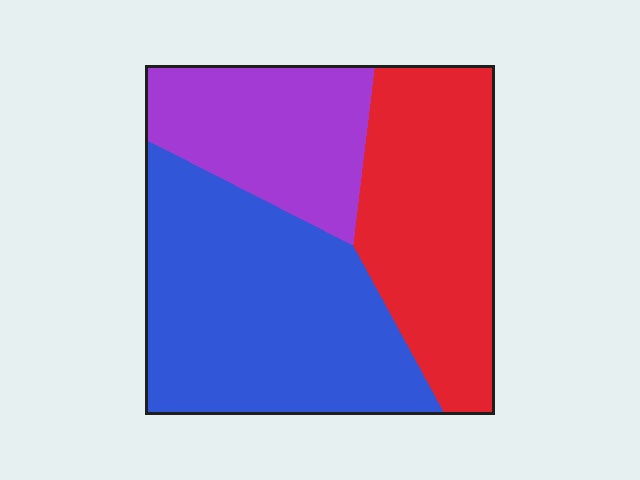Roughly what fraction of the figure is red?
Red takes up about one third (1/3) of the figure.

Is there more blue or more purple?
Blue.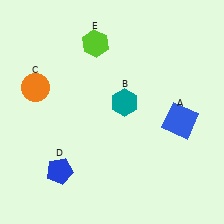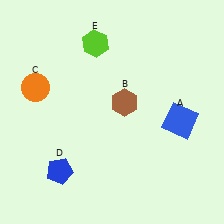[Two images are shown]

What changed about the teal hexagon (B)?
In Image 1, B is teal. In Image 2, it changed to brown.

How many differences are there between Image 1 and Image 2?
There is 1 difference between the two images.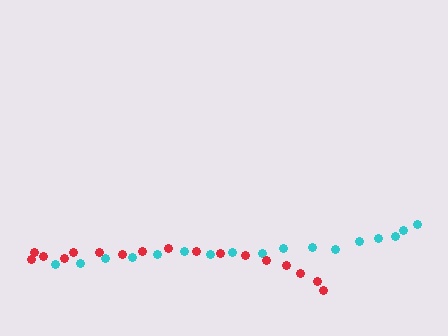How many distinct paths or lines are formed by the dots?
There are 2 distinct paths.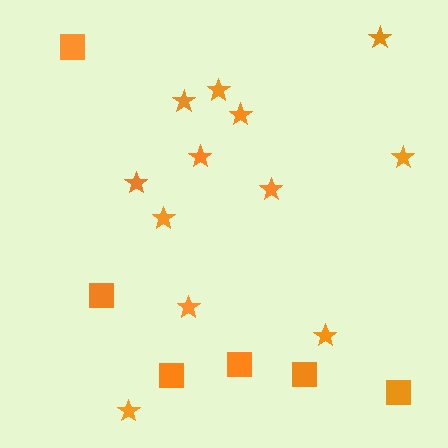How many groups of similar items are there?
There are 2 groups: one group of stars (12) and one group of squares (6).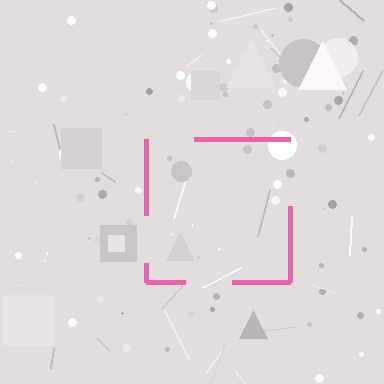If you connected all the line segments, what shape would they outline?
They would outline a square.